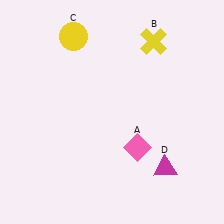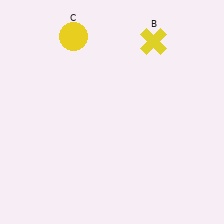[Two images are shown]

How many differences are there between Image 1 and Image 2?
There are 2 differences between the two images.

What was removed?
The magenta triangle (D), the pink diamond (A) were removed in Image 2.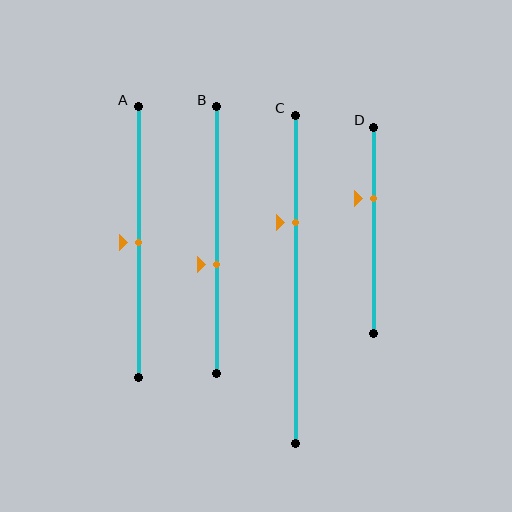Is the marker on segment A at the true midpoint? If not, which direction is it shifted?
Yes, the marker on segment A is at the true midpoint.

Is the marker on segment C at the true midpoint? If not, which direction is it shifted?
No, the marker on segment C is shifted upward by about 17% of the segment length.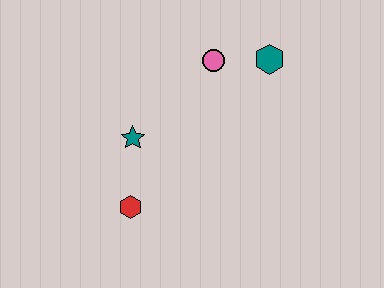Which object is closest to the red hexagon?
The teal star is closest to the red hexagon.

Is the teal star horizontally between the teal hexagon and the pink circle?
No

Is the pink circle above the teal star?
Yes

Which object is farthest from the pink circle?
The red hexagon is farthest from the pink circle.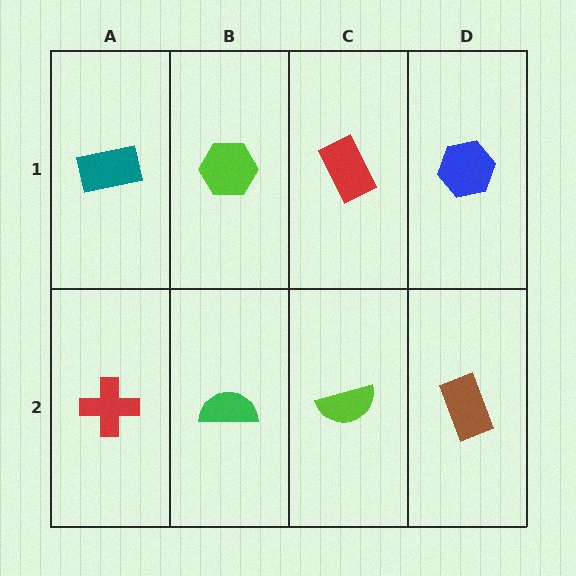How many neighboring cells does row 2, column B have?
3.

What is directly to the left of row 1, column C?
A lime hexagon.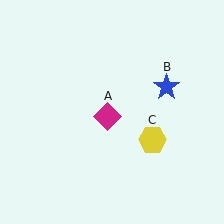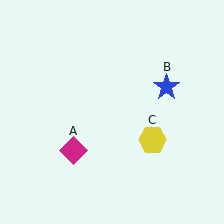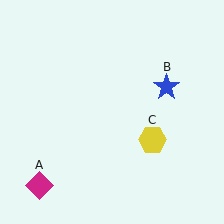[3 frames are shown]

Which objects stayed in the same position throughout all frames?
Blue star (object B) and yellow hexagon (object C) remained stationary.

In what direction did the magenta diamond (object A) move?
The magenta diamond (object A) moved down and to the left.